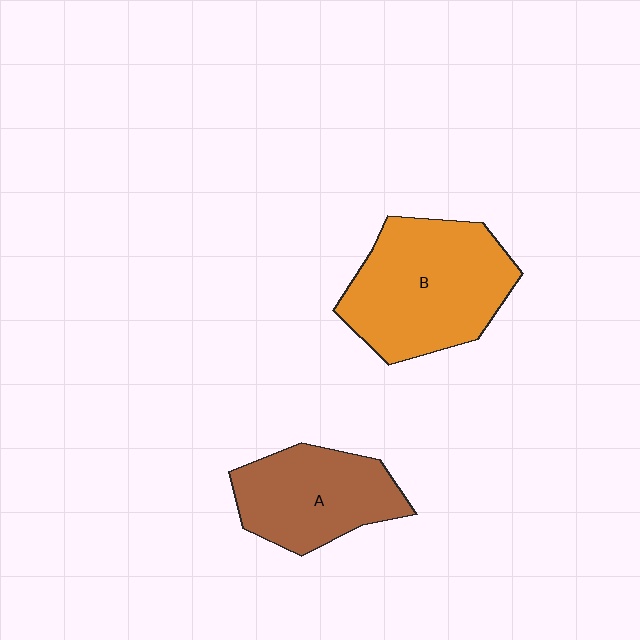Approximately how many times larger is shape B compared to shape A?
Approximately 1.4 times.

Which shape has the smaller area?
Shape A (brown).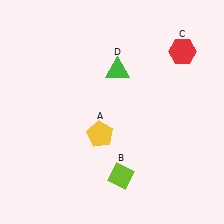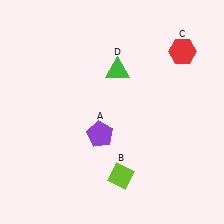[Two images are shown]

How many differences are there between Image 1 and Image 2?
There is 1 difference between the two images.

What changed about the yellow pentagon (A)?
In Image 1, A is yellow. In Image 2, it changed to purple.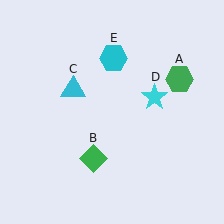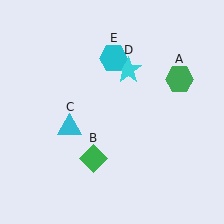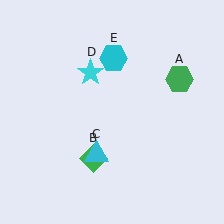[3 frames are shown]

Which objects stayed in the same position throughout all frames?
Green hexagon (object A) and green diamond (object B) and cyan hexagon (object E) remained stationary.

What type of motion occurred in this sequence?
The cyan triangle (object C), cyan star (object D) rotated counterclockwise around the center of the scene.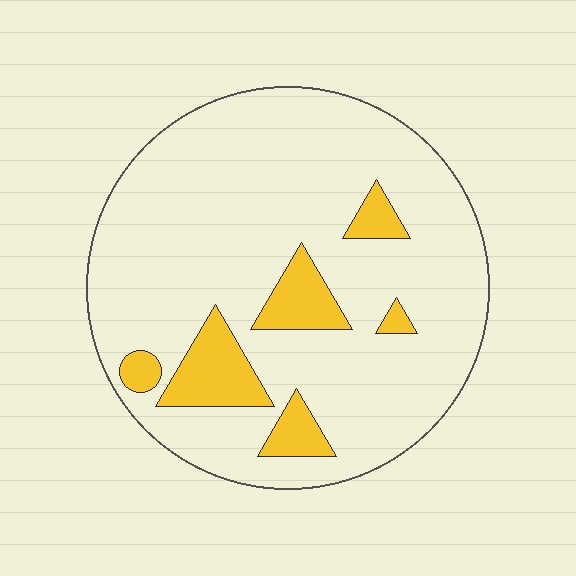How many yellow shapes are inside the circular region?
6.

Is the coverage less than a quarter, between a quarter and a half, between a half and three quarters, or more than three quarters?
Less than a quarter.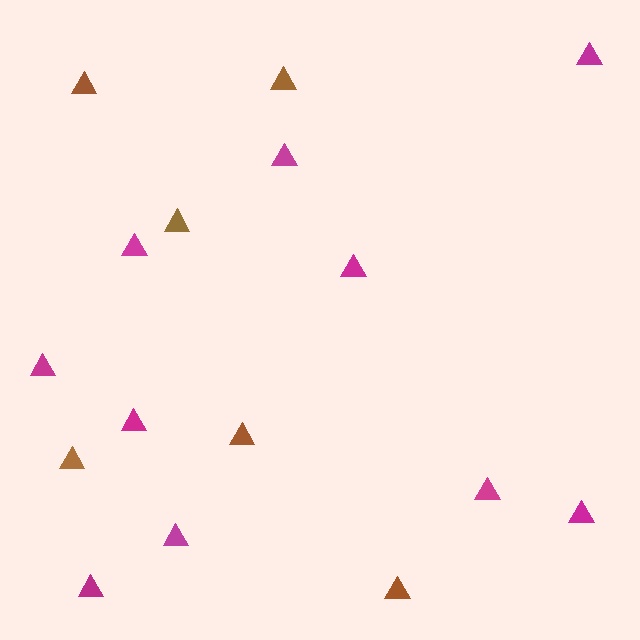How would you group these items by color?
There are 2 groups: one group of magenta triangles (10) and one group of brown triangles (6).